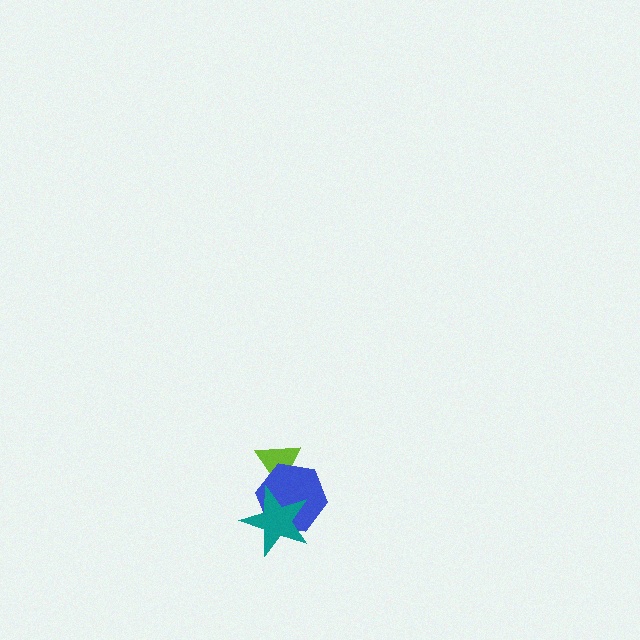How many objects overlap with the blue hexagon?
2 objects overlap with the blue hexagon.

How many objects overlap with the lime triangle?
1 object overlaps with the lime triangle.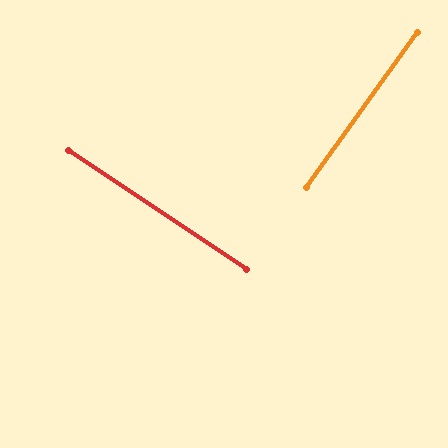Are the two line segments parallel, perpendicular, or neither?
Perpendicular — they meet at approximately 89°.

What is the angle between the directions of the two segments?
Approximately 89 degrees.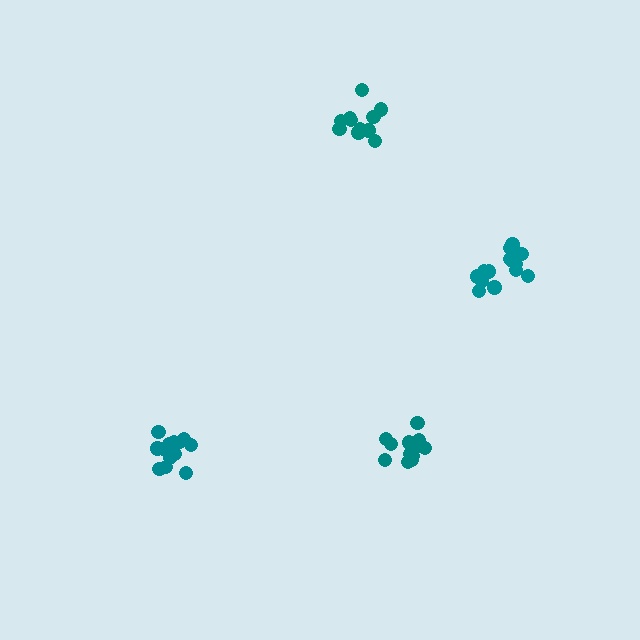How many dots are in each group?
Group 1: 12 dots, Group 2: 14 dots, Group 3: 13 dots, Group 4: 13 dots (52 total).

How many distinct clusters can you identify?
There are 4 distinct clusters.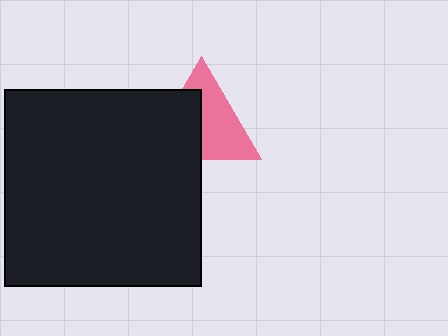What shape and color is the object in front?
The object in front is a black square.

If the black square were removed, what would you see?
You would see the complete pink triangle.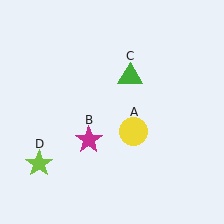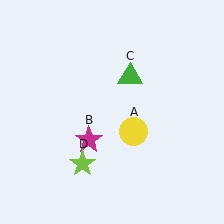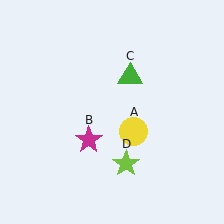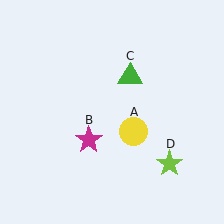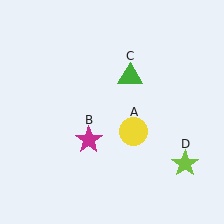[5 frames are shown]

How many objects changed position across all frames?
1 object changed position: lime star (object D).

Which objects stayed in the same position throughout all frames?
Yellow circle (object A) and magenta star (object B) and green triangle (object C) remained stationary.